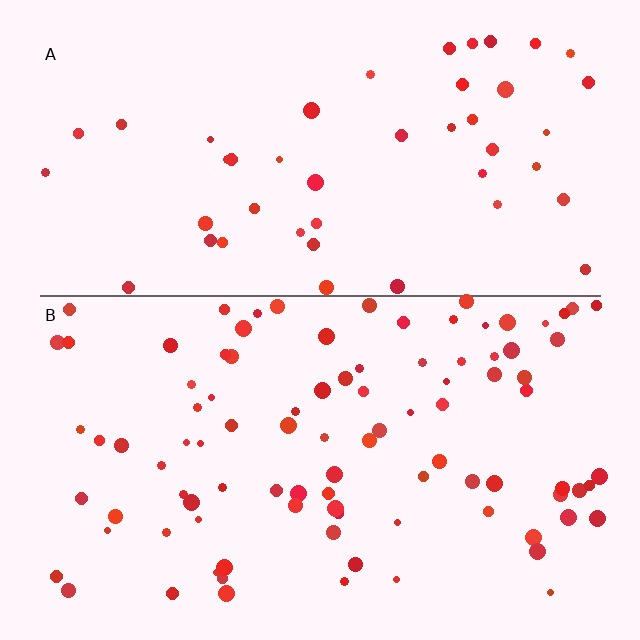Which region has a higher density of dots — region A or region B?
B (the bottom).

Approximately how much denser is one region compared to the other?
Approximately 2.1× — region B over region A.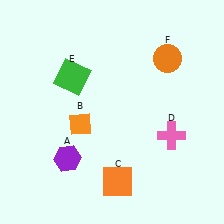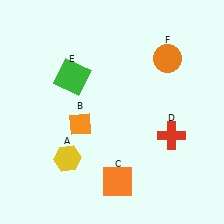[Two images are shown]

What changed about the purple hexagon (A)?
In Image 1, A is purple. In Image 2, it changed to yellow.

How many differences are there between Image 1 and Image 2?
There are 2 differences between the two images.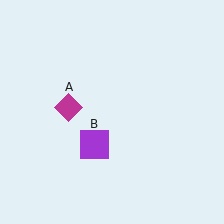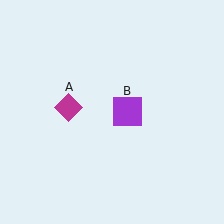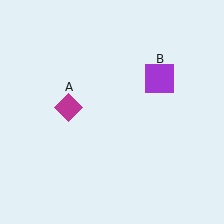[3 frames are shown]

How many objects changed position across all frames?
1 object changed position: purple square (object B).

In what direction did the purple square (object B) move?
The purple square (object B) moved up and to the right.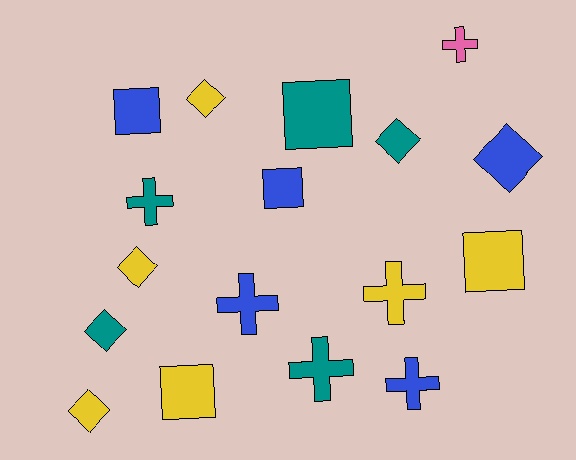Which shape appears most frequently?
Cross, with 6 objects.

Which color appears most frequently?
Yellow, with 6 objects.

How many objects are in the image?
There are 17 objects.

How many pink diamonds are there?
There are no pink diamonds.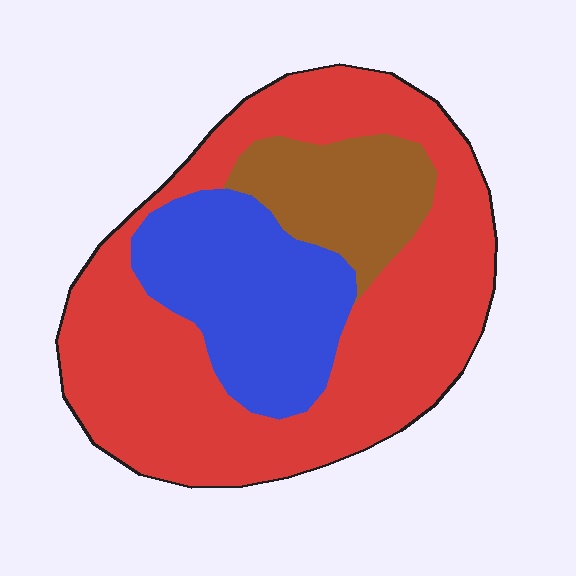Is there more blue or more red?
Red.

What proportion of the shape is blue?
Blue takes up less than a quarter of the shape.